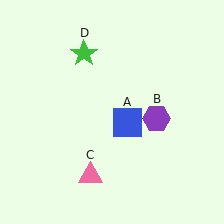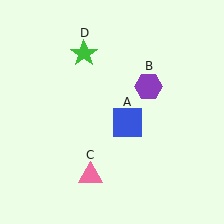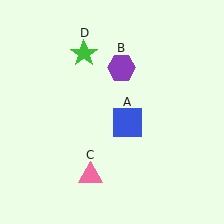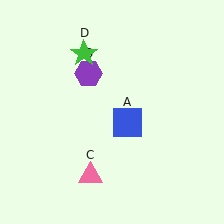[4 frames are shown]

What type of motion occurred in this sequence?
The purple hexagon (object B) rotated counterclockwise around the center of the scene.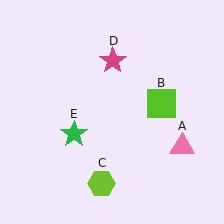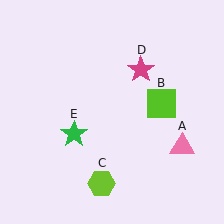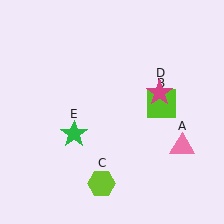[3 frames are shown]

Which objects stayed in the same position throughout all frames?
Pink triangle (object A) and lime square (object B) and lime hexagon (object C) and green star (object E) remained stationary.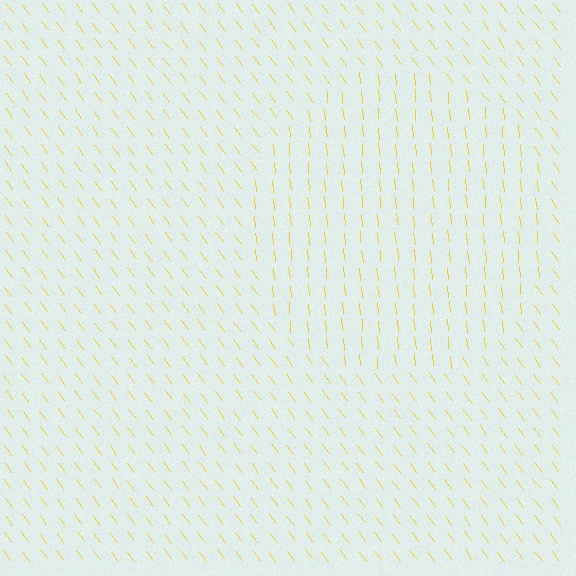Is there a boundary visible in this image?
Yes, there is a texture boundary formed by a change in line orientation.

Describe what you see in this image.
The image is filled with small yellow line segments. A circle region in the image has lines oriented differently from the surrounding lines, creating a visible texture boundary.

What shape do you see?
I see a circle.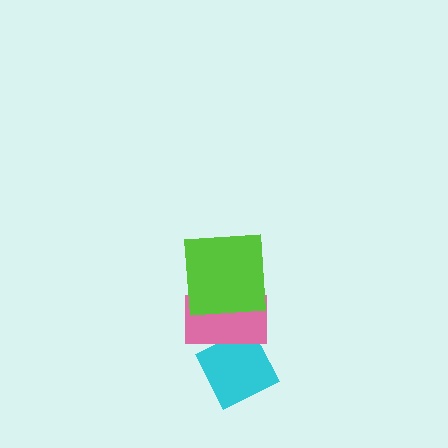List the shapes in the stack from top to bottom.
From top to bottom: the lime square, the pink rectangle, the cyan diamond.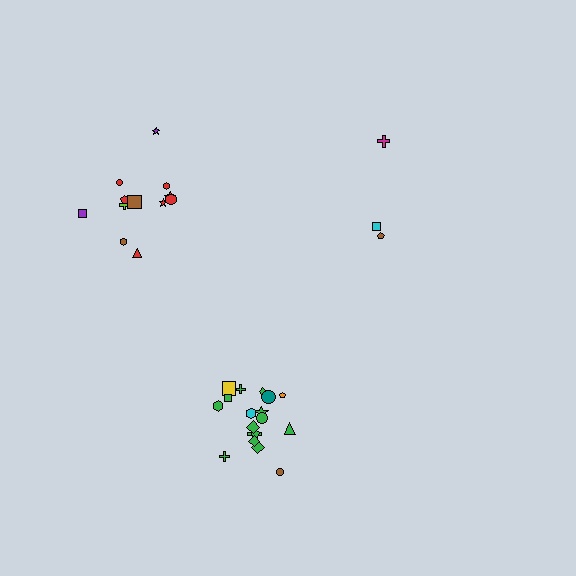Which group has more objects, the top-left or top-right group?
The top-left group.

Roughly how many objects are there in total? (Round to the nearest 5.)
Roughly 35 objects in total.